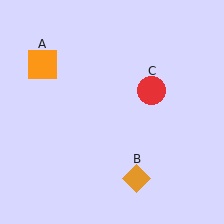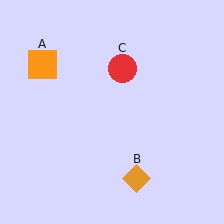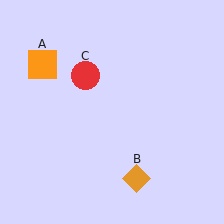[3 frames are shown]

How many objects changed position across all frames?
1 object changed position: red circle (object C).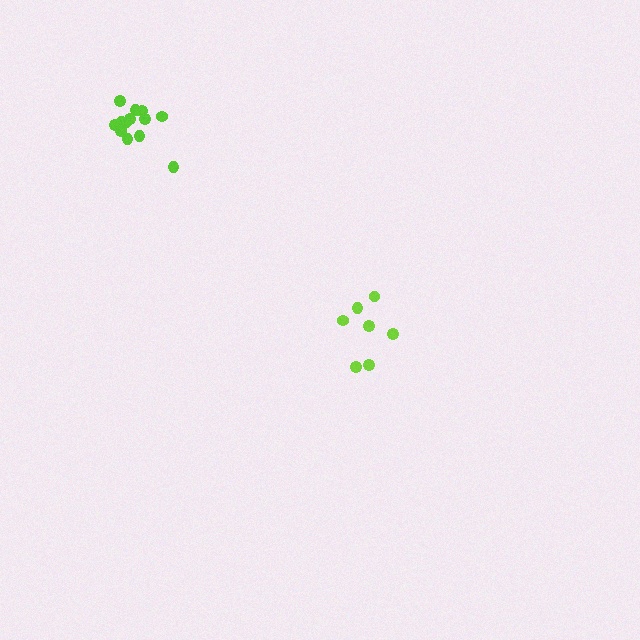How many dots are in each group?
Group 1: 7 dots, Group 2: 13 dots (20 total).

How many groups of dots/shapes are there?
There are 2 groups.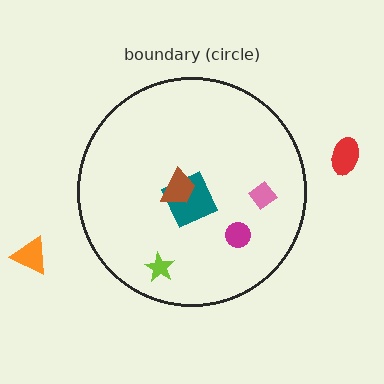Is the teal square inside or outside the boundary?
Inside.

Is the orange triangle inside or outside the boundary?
Outside.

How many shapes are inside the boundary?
5 inside, 2 outside.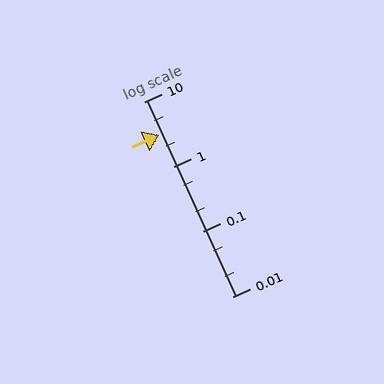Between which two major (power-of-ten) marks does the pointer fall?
The pointer is between 1 and 10.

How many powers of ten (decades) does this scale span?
The scale spans 3 decades, from 0.01 to 10.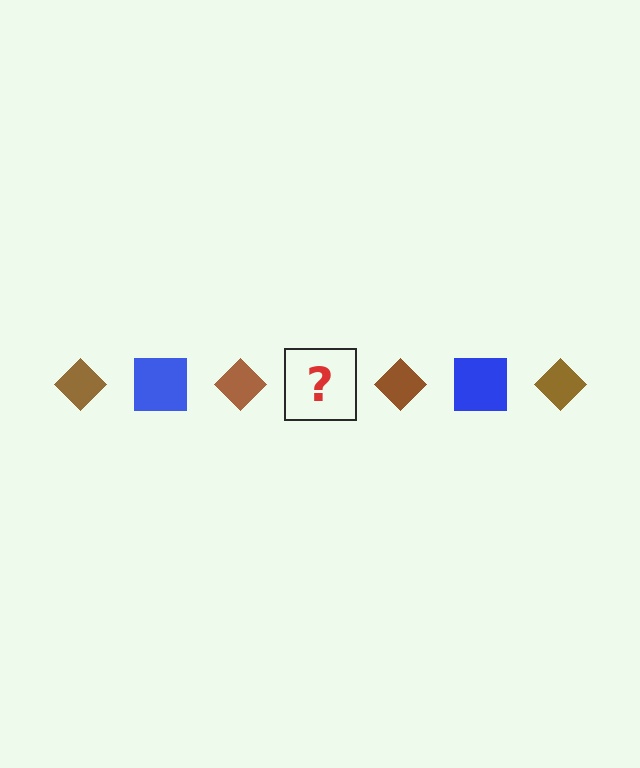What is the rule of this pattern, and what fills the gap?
The rule is that the pattern alternates between brown diamond and blue square. The gap should be filled with a blue square.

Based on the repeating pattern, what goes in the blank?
The blank should be a blue square.